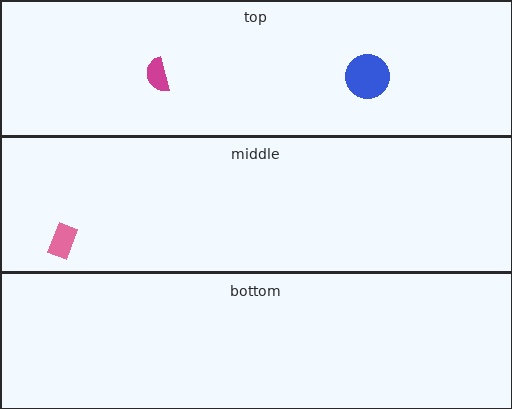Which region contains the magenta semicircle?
The top region.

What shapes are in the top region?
The magenta semicircle, the blue circle.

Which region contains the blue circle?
The top region.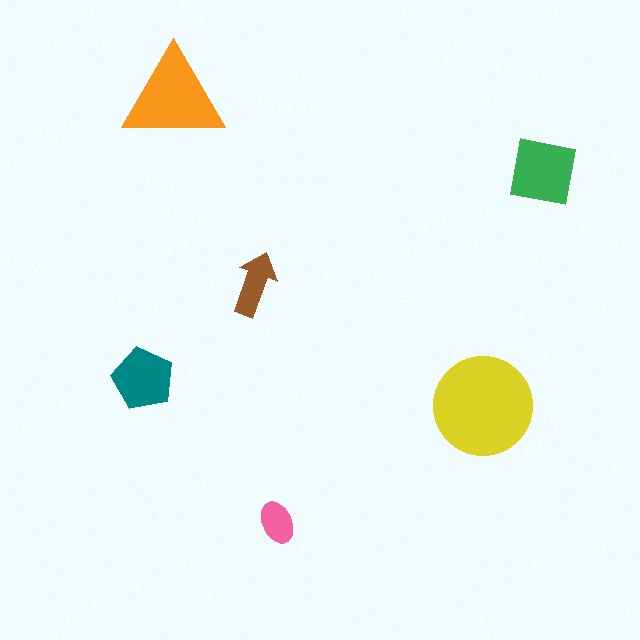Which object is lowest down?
The pink ellipse is bottommost.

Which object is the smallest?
The pink ellipse.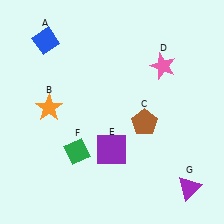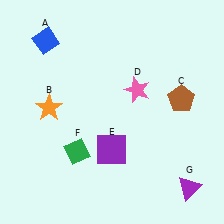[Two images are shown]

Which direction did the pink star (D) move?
The pink star (D) moved left.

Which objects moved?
The objects that moved are: the brown pentagon (C), the pink star (D).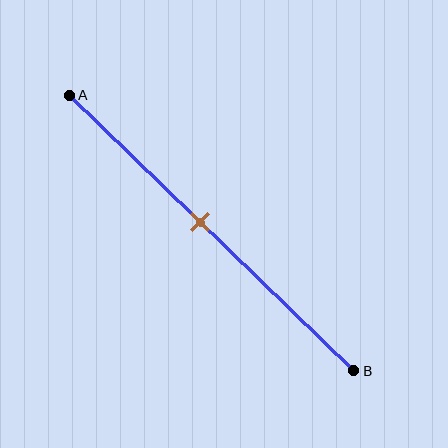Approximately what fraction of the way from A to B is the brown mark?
The brown mark is approximately 45% of the way from A to B.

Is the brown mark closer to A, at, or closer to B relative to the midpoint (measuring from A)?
The brown mark is closer to point A than the midpoint of segment AB.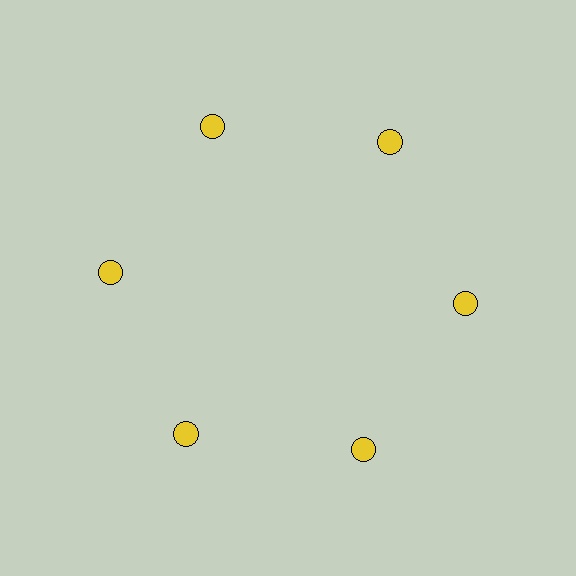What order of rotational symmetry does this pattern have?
This pattern has 6-fold rotational symmetry.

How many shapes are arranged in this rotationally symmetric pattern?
There are 6 shapes, arranged in 6 groups of 1.